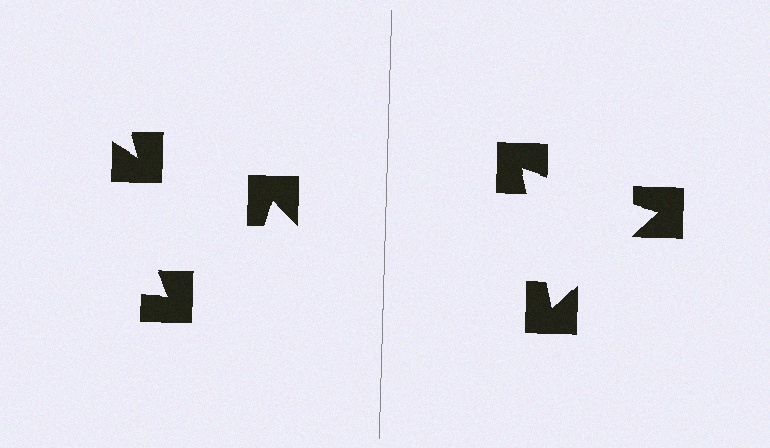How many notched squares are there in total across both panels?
6 — 3 on each side.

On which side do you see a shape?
An illusory triangle appears on the right side. On the left side the wedge cuts are rotated, so no coherent shape forms.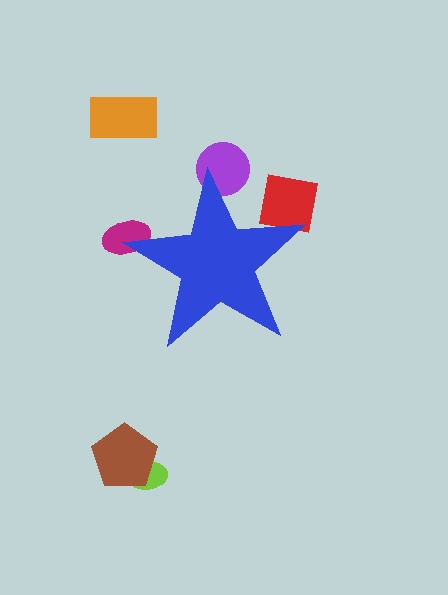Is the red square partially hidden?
Yes, the red square is partially hidden behind the blue star.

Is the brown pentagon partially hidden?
No, the brown pentagon is fully visible.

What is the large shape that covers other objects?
A blue star.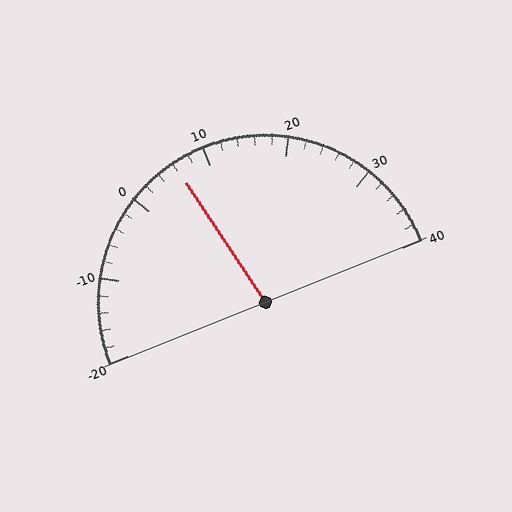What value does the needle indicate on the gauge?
The needle indicates approximately 6.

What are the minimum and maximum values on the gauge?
The gauge ranges from -20 to 40.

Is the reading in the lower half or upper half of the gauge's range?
The reading is in the lower half of the range (-20 to 40).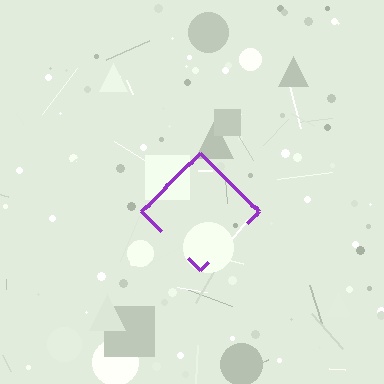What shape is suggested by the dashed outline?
The dashed outline suggests a diamond.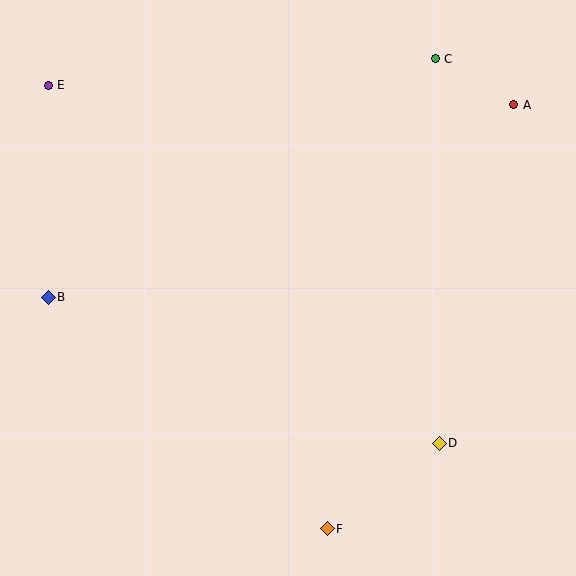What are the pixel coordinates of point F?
Point F is at (327, 529).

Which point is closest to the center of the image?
Point D at (439, 443) is closest to the center.